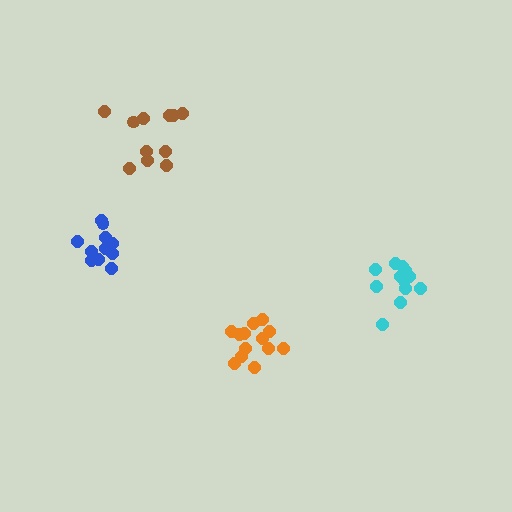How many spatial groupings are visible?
There are 4 spatial groupings.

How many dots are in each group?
Group 1: 14 dots, Group 2: 12 dots, Group 3: 13 dots, Group 4: 11 dots (50 total).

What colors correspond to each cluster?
The clusters are colored: cyan, blue, orange, brown.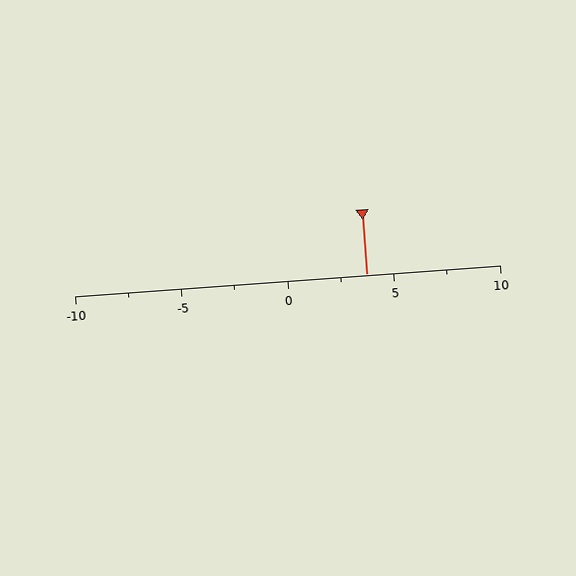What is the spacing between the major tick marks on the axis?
The major ticks are spaced 5 apart.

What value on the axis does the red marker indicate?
The marker indicates approximately 3.8.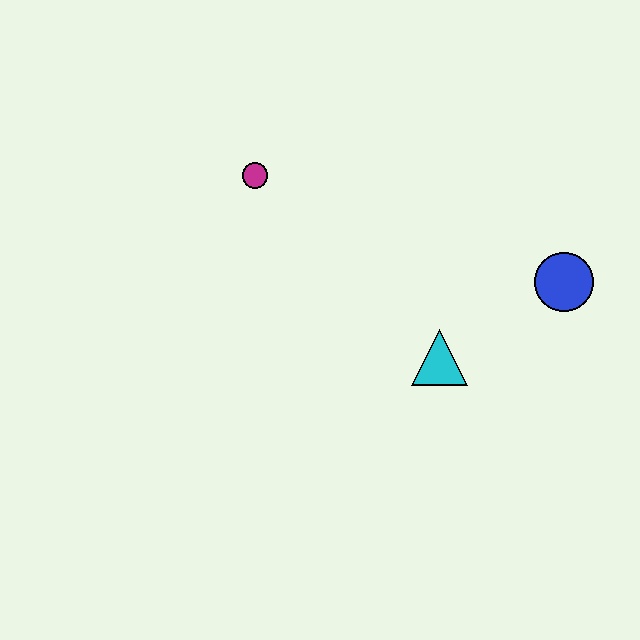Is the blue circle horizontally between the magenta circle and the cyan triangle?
No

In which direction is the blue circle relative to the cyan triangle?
The blue circle is to the right of the cyan triangle.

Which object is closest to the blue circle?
The cyan triangle is closest to the blue circle.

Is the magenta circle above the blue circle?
Yes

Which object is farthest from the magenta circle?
The blue circle is farthest from the magenta circle.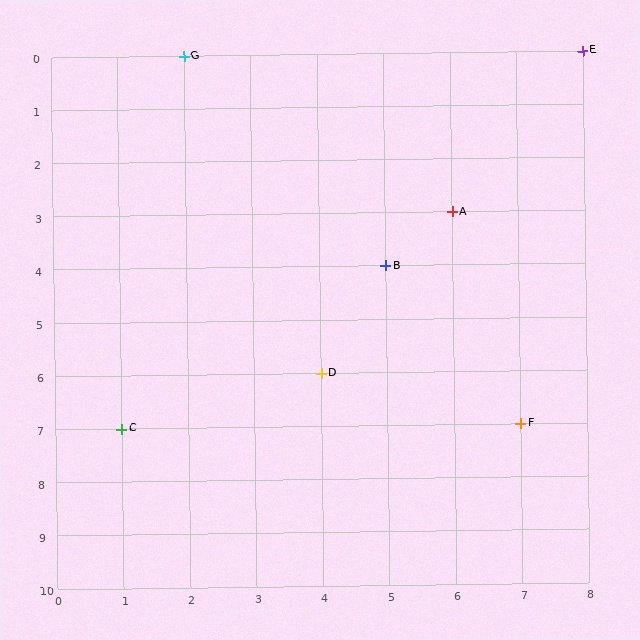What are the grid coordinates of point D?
Point D is at grid coordinates (4, 6).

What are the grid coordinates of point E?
Point E is at grid coordinates (8, 0).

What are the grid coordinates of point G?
Point G is at grid coordinates (2, 0).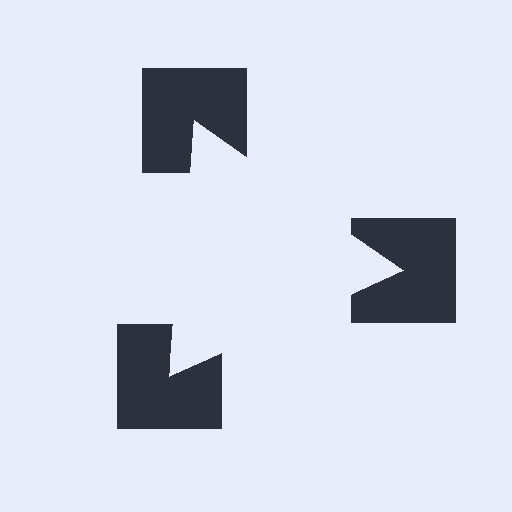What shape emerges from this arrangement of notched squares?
An illusory triangle — its edges are inferred from the aligned wedge cuts in the notched squares, not physically drawn.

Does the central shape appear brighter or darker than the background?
It typically appears slightly brighter than the background, even though no actual brightness change is drawn.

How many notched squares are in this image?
There are 3 — one at each vertex of the illusory triangle.